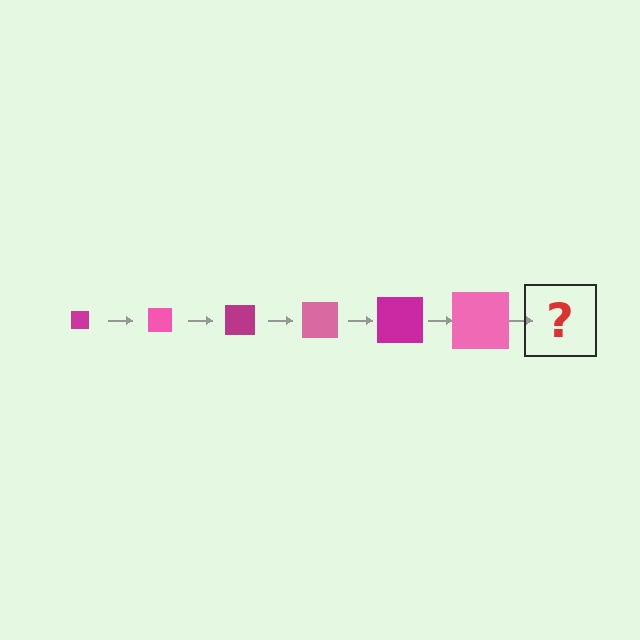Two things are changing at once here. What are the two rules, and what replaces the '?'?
The two rules are that the square grows larger each step and the color cycles through magenta and pink. The '?' should be a magenta square, larger than the previous one.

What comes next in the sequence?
The next element should be a magenta square, larger than the previous one.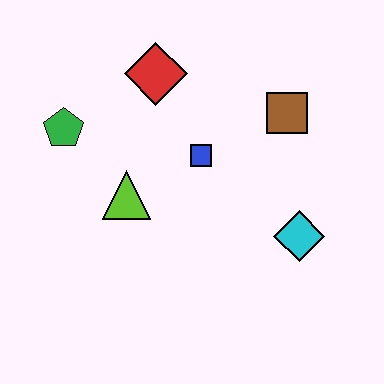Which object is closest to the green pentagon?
The lime triangle is closest to the green pentagon.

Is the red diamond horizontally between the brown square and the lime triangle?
Yes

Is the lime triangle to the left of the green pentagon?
No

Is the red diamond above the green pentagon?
Yes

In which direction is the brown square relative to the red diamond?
The brown square is to the right of the red diamond.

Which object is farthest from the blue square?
The green pentagon is farthest from the blue square.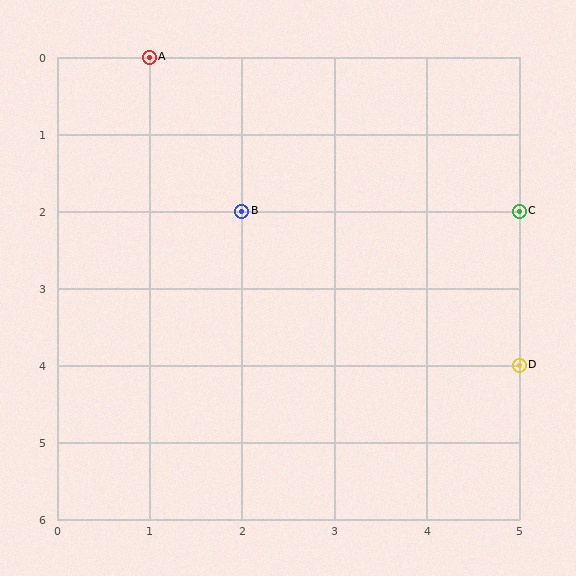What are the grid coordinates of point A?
Point A is at grid coordinates (1, 0).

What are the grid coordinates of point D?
Point D is at grid coordinates (5, 4).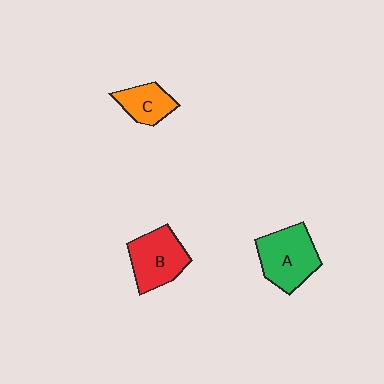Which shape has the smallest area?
Shape C (orange).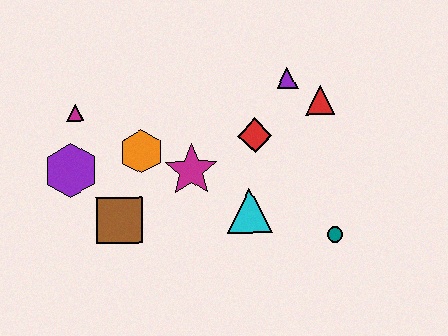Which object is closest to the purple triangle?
The red triangle is closest to the purple triangle.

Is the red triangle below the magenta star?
No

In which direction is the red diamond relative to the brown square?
The red diamond is to the right of the brown square.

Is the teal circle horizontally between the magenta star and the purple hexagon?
No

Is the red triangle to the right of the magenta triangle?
Yes